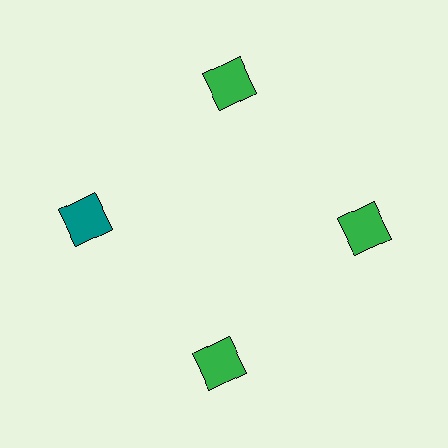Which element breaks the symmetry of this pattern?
The teal square at roughly the 9 o'clock position breaks the symmetry. All other shapes are green squares.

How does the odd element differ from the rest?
It has a different color: teal instead of green.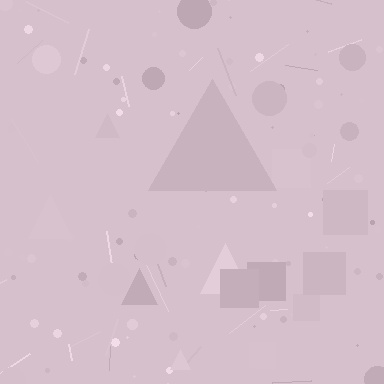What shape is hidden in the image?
A triangle is hidden in the image.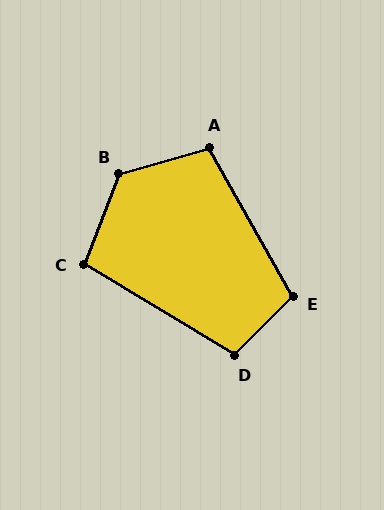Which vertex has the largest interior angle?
B, at approximately 128 degrees.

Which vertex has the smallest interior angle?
C, at approximately 99 degrees.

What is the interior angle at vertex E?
Approximately 106 degrees (obtuse).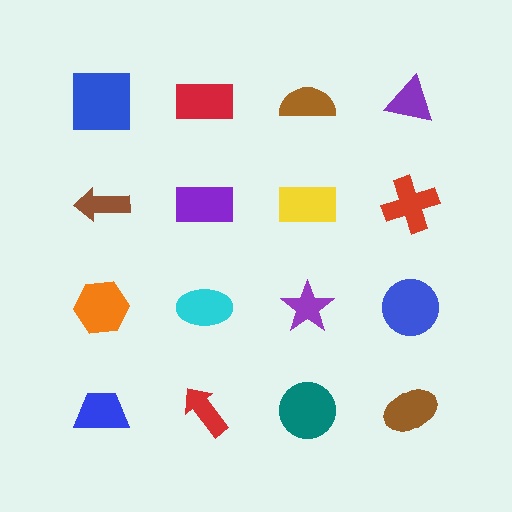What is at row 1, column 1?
A blue square.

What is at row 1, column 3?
A brown semicircle.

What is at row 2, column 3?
A yellow rectangle.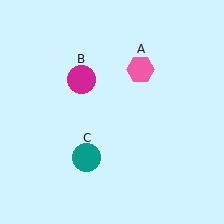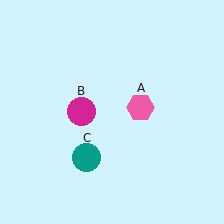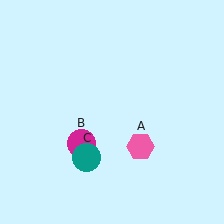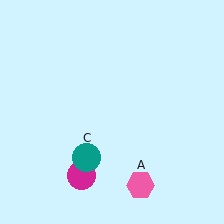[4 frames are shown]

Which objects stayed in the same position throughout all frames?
Teal circle (object C) remained stationary.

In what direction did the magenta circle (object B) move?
The magenta circle (object B) moved down.